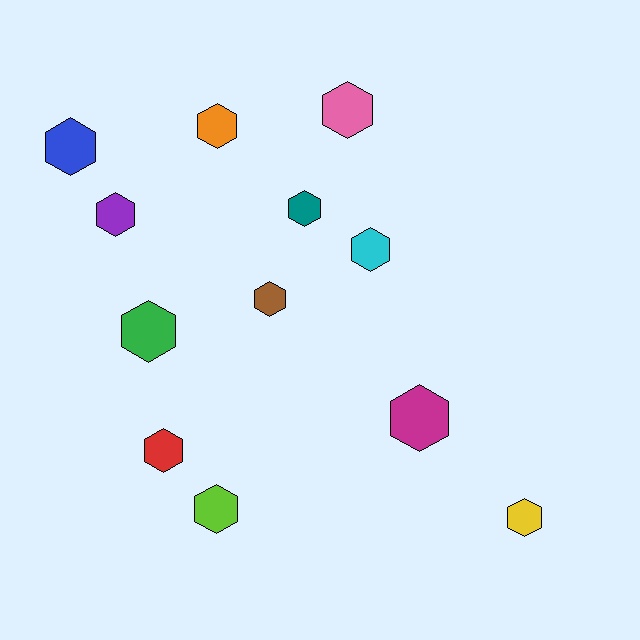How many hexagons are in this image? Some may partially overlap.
There are 12 hexagons.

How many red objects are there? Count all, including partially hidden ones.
There is 1 red object.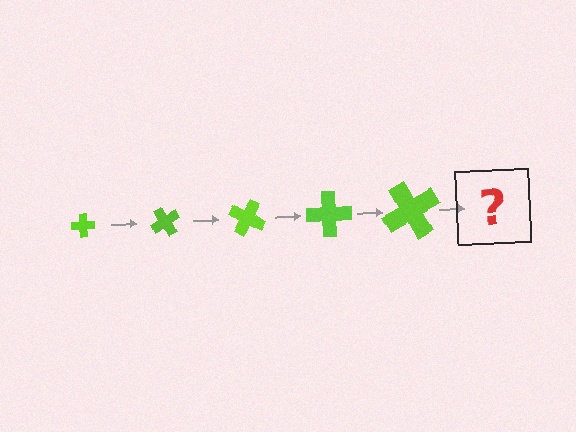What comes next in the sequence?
The next element should be a cross, larger than the previous one and rotated 300 degrees from the start.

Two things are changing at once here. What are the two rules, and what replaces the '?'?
The two rules are that the cross grows larger each step and it rotates 60 degrees each step. The '?' should be a cross, larger than the previous one and rotated 300 degrees from the start.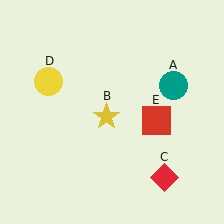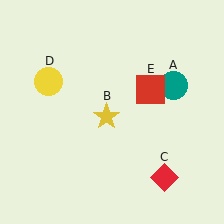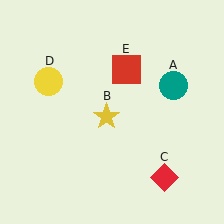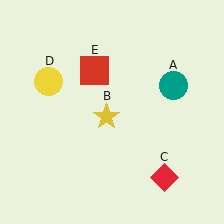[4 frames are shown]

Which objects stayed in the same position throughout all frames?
Teal circle (object A) and yellow star (object B) and red diamond (object C) and yellow circle (object D) remained stationary.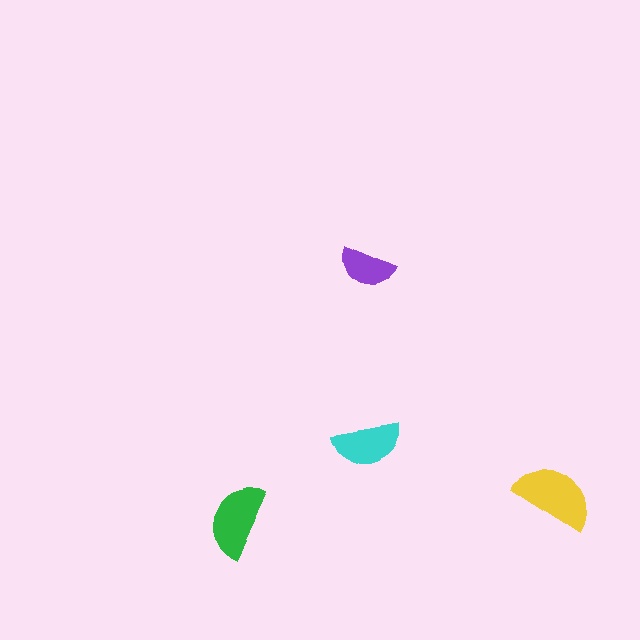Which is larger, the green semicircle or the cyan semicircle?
The green one.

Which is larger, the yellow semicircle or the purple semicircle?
The yellow one.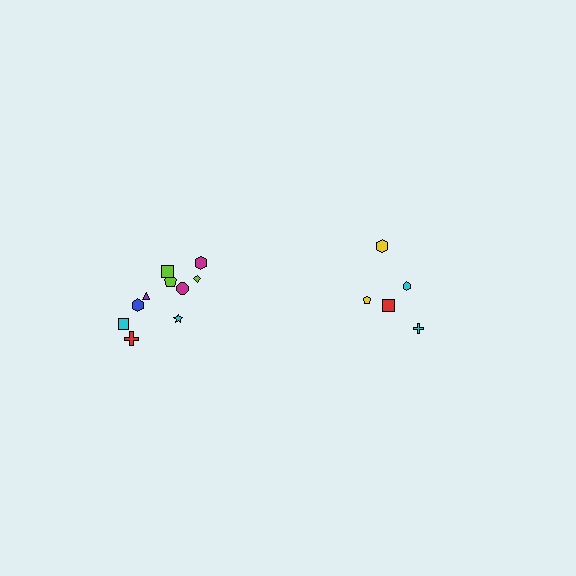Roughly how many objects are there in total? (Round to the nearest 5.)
Roughly 15 objects in total.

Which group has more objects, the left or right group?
The left group.